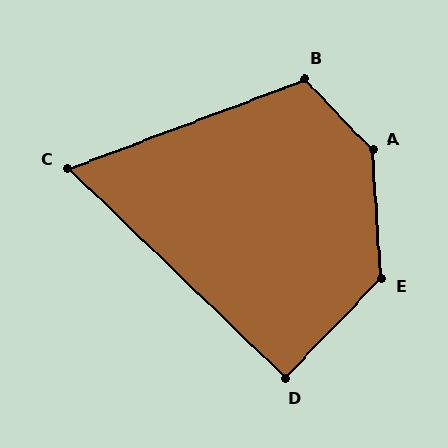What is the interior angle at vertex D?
Approximately 90 degrees (approximately right).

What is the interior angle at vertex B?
Approximately 113 degrees (obtuse).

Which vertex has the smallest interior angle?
C, at approximately 65 degrees.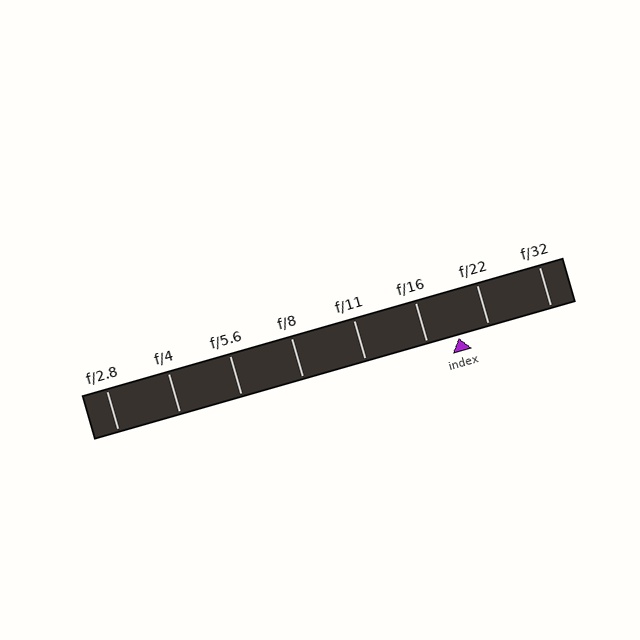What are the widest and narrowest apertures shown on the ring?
The widest aperture shown is f/2.8 and the narrowest is f/32.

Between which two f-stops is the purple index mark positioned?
The index mark is between f/16 and f/22.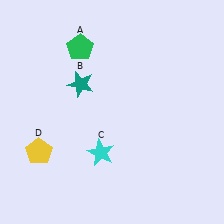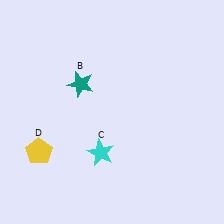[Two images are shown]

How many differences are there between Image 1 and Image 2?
There is 1 difference between the two images.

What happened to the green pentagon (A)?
The green pentagon (A) was removed in Image 2. It was in the top-left area of Image 1.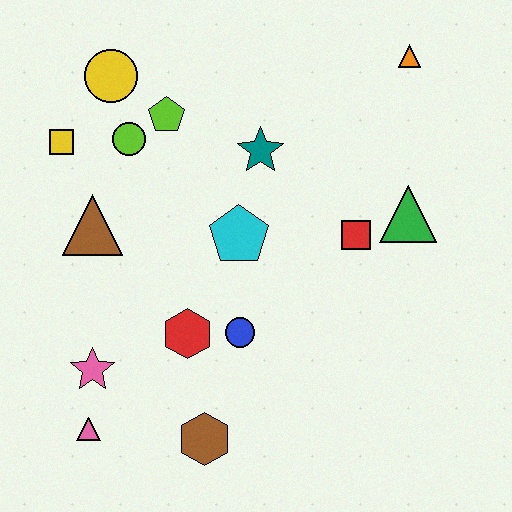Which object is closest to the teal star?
The cyan pentagon is closest to the teal star.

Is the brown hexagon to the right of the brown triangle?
Yes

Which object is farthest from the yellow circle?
The brown hexagon is farthest from the yellow circle.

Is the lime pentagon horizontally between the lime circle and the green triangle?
Yes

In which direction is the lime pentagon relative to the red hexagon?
The lime pentagon is above the red hexagon.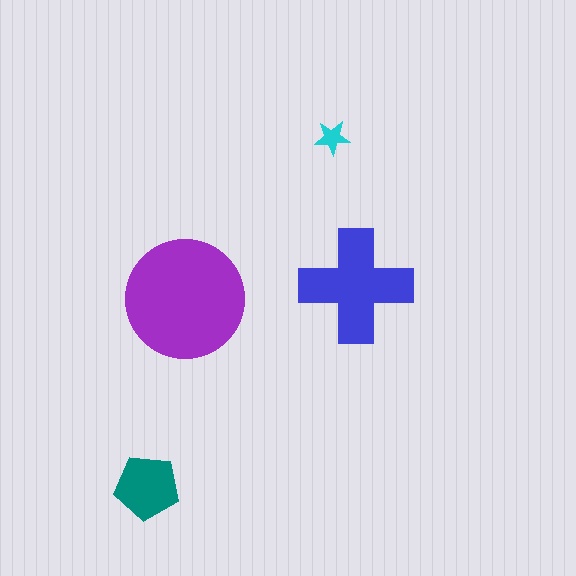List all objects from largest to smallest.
The purple circle, the blue cross, the teal pentagon, the cyan star.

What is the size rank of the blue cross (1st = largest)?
2nd.